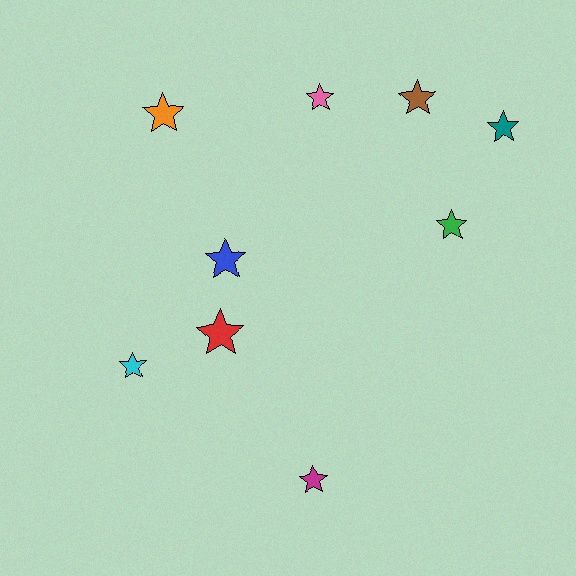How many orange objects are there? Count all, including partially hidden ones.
There is 1 orange object.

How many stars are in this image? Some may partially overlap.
There are 9 stars.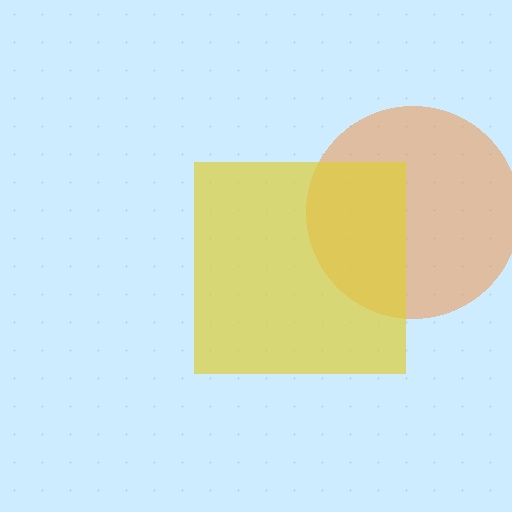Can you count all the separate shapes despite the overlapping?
Yes, there are 2 separate shapes.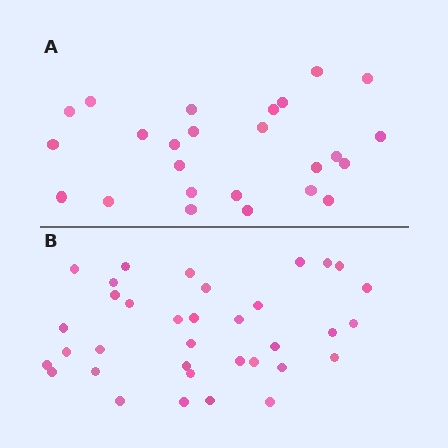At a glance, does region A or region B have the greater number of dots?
Region B (the bottom region) has more dots.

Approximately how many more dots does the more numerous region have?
Region B has roughly 10 or so more dots than region A.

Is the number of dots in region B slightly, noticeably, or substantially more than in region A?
Region B has noticeably more, but not dramatically so. The ratio is roughly 1.4 to 1.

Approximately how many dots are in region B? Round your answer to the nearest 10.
About 40 dots. (The exact count is 35, which rounds to 40.)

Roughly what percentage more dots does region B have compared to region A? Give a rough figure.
About 40% more.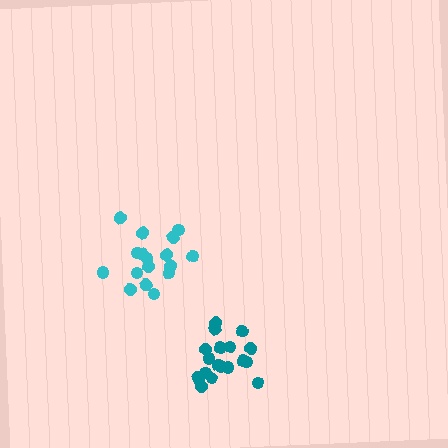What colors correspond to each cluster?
The clusters are colored: teal, cyan.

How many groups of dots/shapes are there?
There are 2 groups.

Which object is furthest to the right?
The teal cluster is rightmost.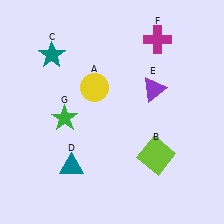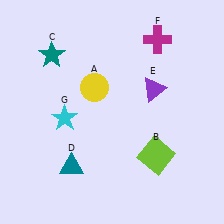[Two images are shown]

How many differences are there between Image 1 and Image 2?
There is 1 difference between the two images.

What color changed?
The star (G) changed from green in Image 1 to cyan in Image 2.